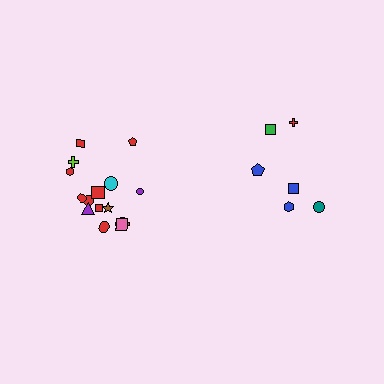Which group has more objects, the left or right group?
The left group.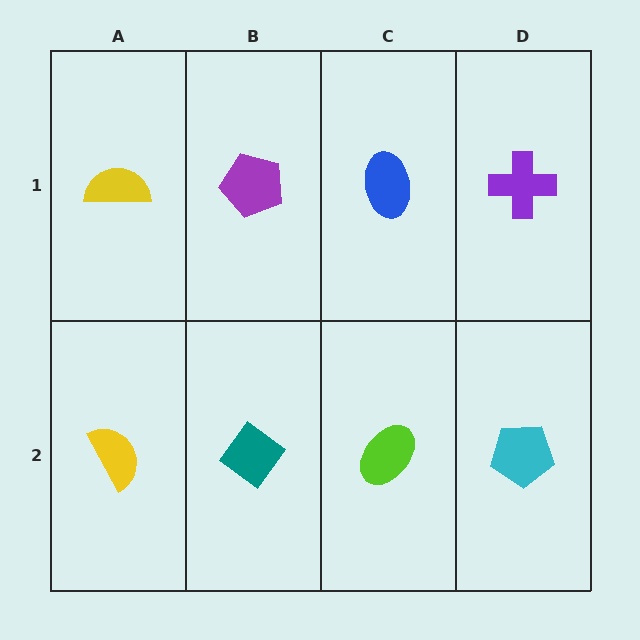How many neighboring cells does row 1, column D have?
2.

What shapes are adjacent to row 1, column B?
A teal diamond (row 2, column B), a yellow semicircle (row 1, column A), a blue ellipse (row 1, column C).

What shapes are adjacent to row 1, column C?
A lime ellipse (row 2, column C), a purple pentagon (row 1, column B), a purple cross (row 1, column D).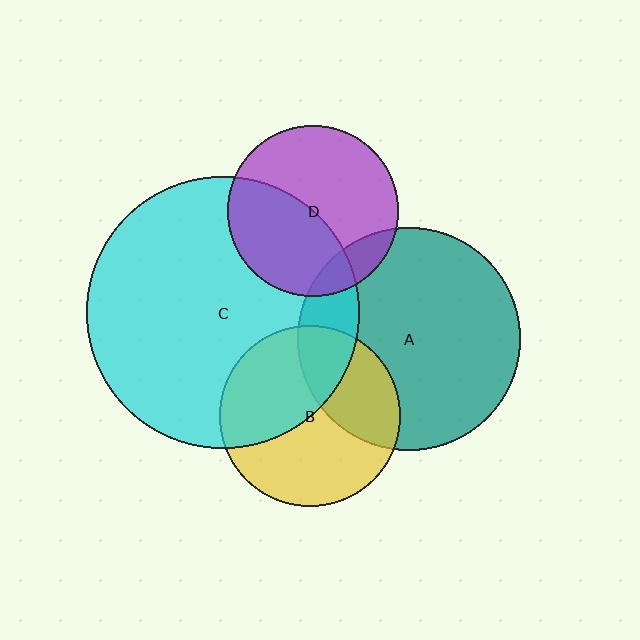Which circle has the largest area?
Circle C (cyan).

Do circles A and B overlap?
Yes.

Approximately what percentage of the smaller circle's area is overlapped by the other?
Approximately 35%.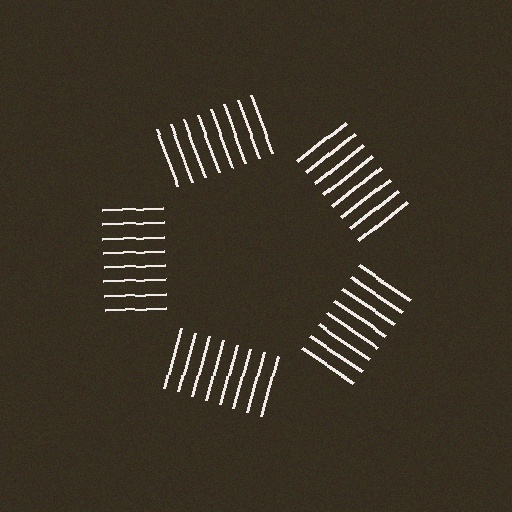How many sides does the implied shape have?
5 sides — the line-ends trace a pentagon.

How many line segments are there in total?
40 — 8 along each of the 5 edges.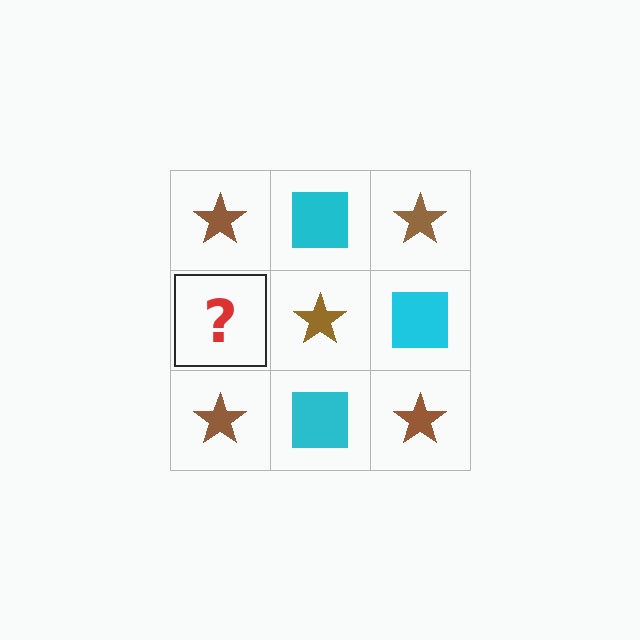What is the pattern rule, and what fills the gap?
The rule is that it alternates brown star and cyan square in a checkerboard pattern. The gap should be filled with a cyan square.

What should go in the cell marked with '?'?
The missing cell should contain a cyan square.